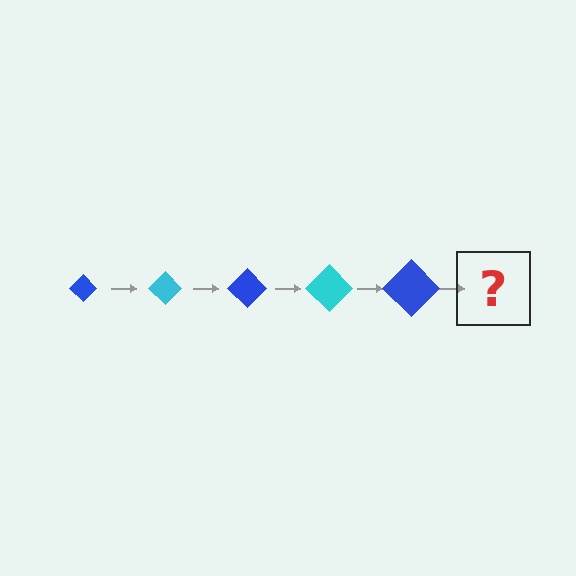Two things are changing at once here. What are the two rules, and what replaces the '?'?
The two rules are that the diamond grows larger each step and the color cycles through blue and cyan. The '?' should be a cyan diamond, larger than the previous one.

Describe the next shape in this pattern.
It should be a cyan diamond, larger than the previous one.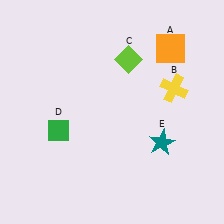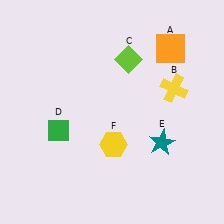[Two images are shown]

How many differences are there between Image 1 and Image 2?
There is 1 difference between the two images.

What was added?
A yellow hexagon (F) was added in Image 2.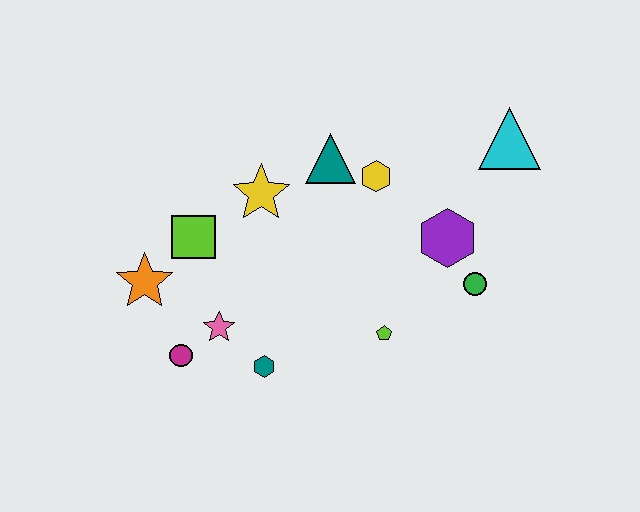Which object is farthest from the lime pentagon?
The orange star is farthest from the lime pentagon.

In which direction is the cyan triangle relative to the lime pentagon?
The cyan triangle is above the lime pentagon.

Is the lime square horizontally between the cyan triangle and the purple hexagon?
No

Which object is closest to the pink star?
The magenta circle is closest to the pink star.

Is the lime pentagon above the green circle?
No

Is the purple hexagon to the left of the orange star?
No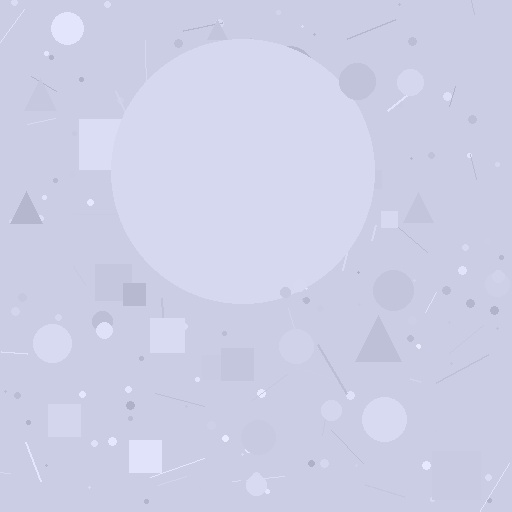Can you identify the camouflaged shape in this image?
The camouflaged shape is a circle.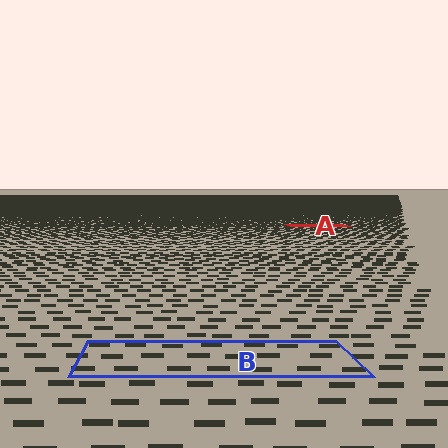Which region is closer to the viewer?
Region B is closer. The texture elements there are larger and more spread out.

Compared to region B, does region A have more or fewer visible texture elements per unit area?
Region A has more texture elements per unit area — they are packed more densely because it is farther away.